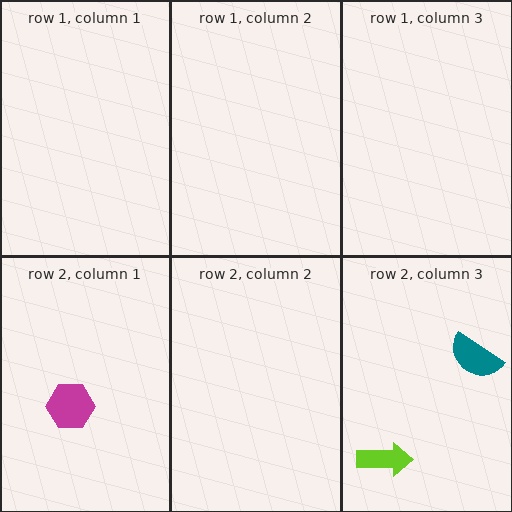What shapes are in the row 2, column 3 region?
The lime arrow, the teal semicircle.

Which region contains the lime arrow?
The row 2, column 3 region.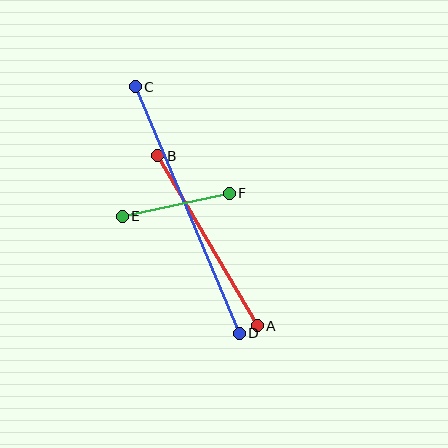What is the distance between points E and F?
The distance is approximately 110 pixels.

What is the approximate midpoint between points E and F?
The midpoint is at approximately (176, 205) pixels.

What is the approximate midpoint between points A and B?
The midpoint is at approximately (207, 241) pixels.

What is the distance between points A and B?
The distance is approximately 197 pixels.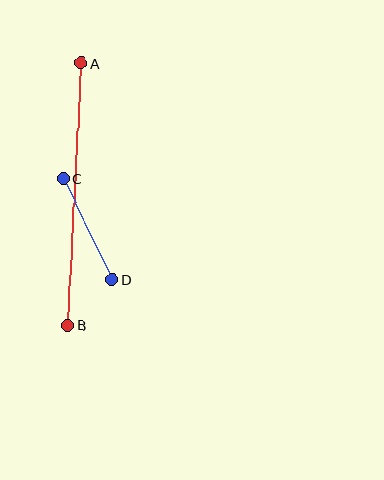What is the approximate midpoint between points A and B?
The midpoint is at approximately (74, 194) pixels.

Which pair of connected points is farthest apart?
Points A and B are farthest apart.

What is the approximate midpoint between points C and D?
The midpoint is at approximately (88, 229) pixels.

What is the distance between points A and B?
The distance is approximately 263 pixels.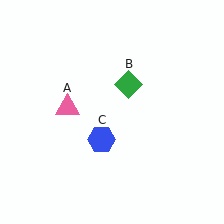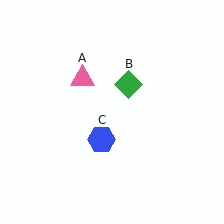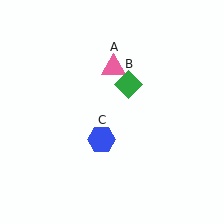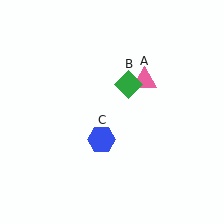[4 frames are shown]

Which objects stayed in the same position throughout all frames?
Green diamond (object B) and blue hexagon (object C) remained stationary.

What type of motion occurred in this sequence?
The pink triangle (object A) rotated clockwise around the center of the scene.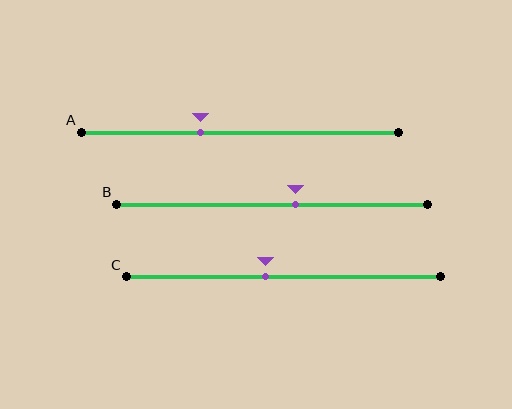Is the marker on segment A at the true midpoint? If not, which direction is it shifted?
No, the marker on segment A is shifted to the left by about 12% of the segment length.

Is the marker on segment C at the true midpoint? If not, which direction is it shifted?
No, the marker on segment C is shifted to the left by about 6% of the segment length.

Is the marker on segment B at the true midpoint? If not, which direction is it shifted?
No, the marker on segment B is shifted to the right by about 7% of the segment length.